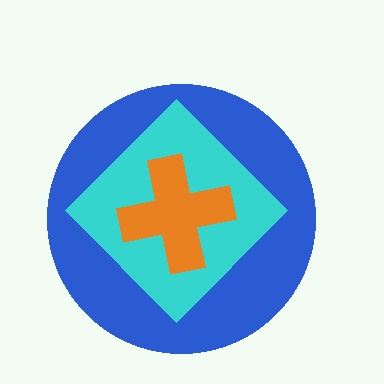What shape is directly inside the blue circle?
The cyan diamond.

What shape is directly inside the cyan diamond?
The orange cross.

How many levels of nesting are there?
3.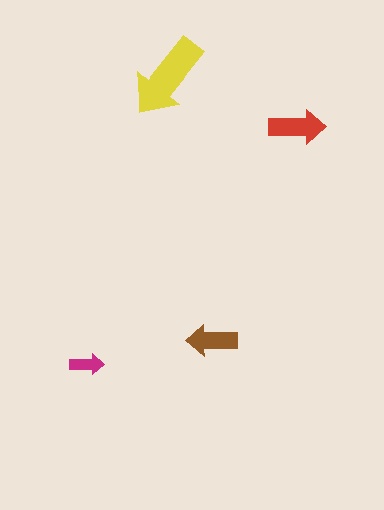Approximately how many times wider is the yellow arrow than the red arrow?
About 1.5 times wider.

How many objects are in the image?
There are 4 objects in the image.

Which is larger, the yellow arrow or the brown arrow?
The yellow one.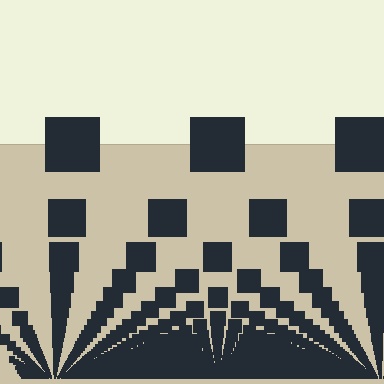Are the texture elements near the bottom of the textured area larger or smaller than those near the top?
Smaller. The gradient is inverted — elements near the bottom are smaller and denser.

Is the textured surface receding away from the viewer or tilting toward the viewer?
The surface appears to tilt toward the viewer. Texture elements get larger and sparser toward the top.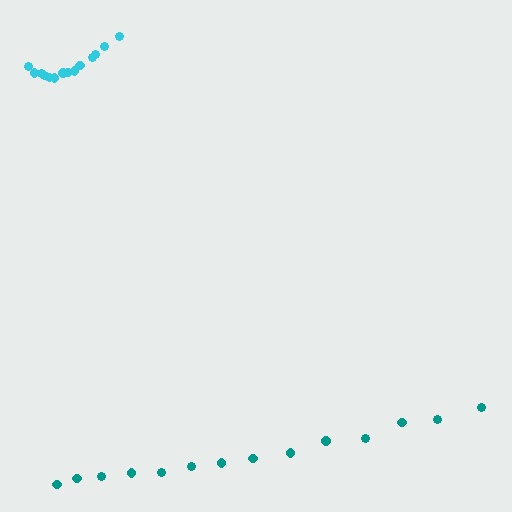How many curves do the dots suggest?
There are 2 distinct paths.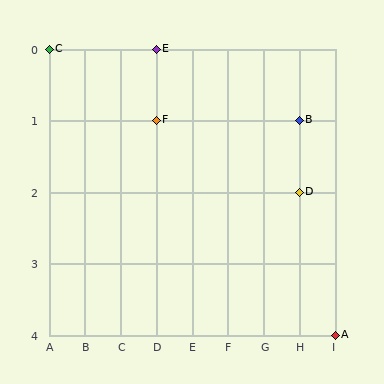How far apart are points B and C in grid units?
Points B and C are 7 columns and 1 row apart (about 7.1 grid units diagonally).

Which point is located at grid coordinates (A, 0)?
Point C is at (A, 0).